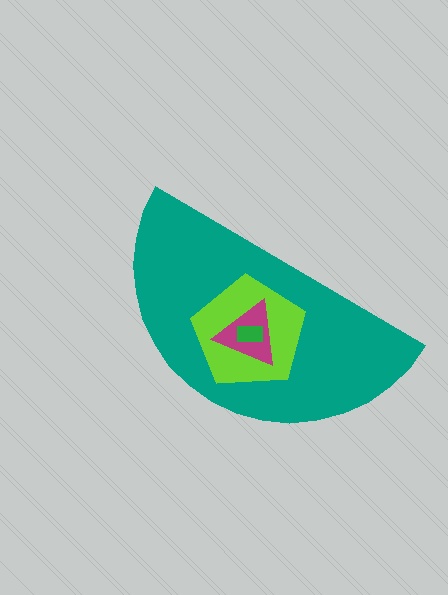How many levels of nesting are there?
4.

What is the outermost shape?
The teal semicircle.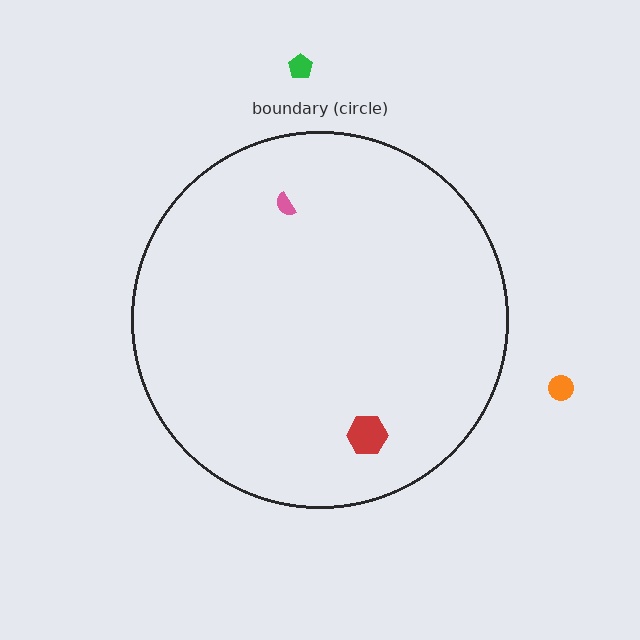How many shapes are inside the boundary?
2 inside, 2 outside.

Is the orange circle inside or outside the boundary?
Outside.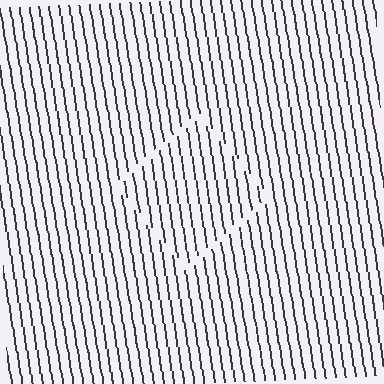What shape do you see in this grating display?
An illusory square. The interior of the shape contains the same grating, shifted by half a period — the contour is defined by the phase discontinuity where line-ends from the inner and outer gratings abut.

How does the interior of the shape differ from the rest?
The interior of the shape contains the same grating, shifted by half a period — the contour is defined by the phase discontinuity where line-ends from the inner and outer gratings abut.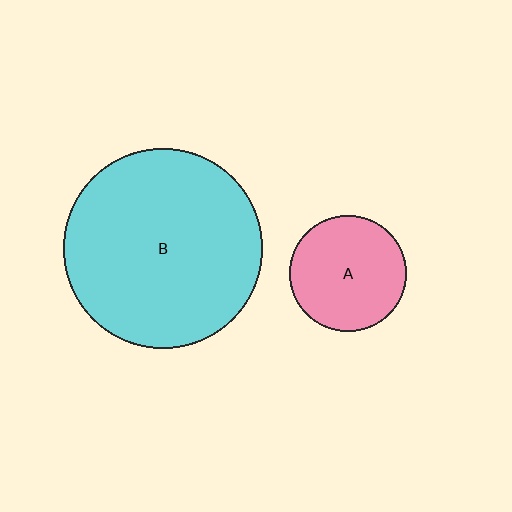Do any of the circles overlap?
No, none of the circles overlap.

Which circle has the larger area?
Circle B (cyan).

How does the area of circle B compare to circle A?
Approximately 2.9 times.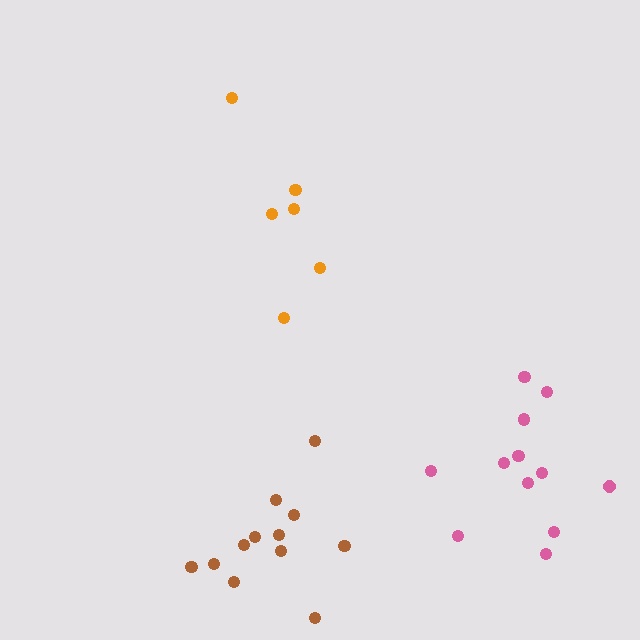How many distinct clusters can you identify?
There are 3 distinct clusters.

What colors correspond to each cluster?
The clusters are colored: orange, pink, brown.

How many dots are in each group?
Group 1: 6 dots, Group 2: 12 dots, Group 3: 12 dots (30 total).